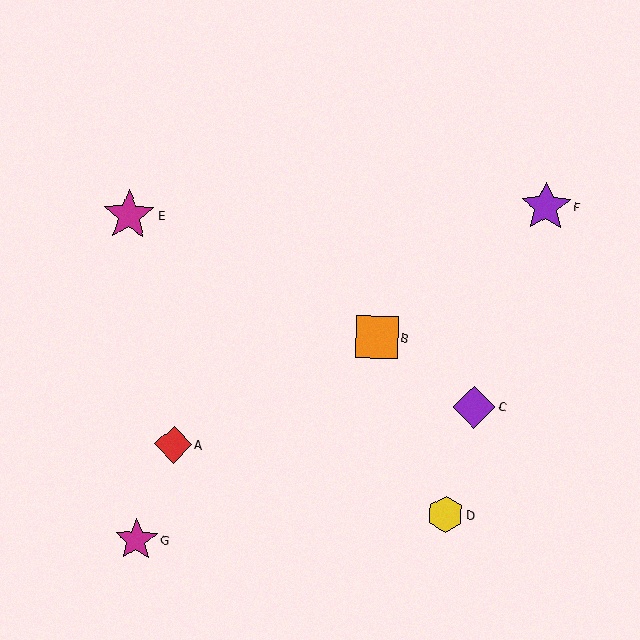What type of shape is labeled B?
Shape B is an orange square.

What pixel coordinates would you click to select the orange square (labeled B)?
Click at (377, 337) to select the orange square B.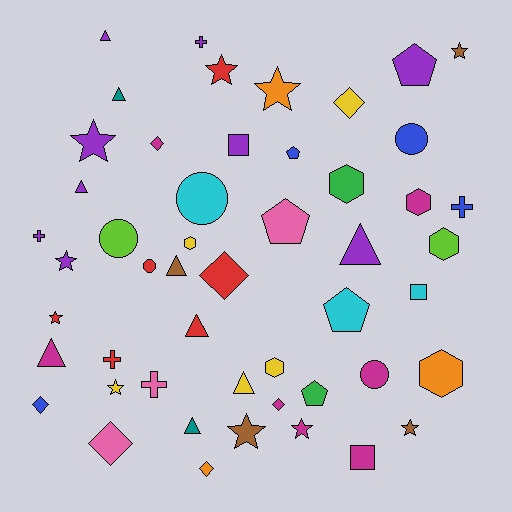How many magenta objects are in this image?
There are 7 magenta objects.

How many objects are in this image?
There are 50 objects.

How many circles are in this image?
There are 5 circles.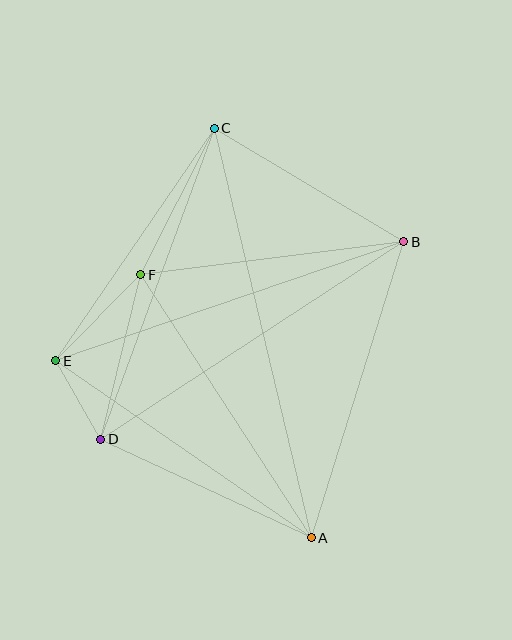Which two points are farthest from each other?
Points A and C are farthest from each other.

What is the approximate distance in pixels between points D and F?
The distance between D and F is approximately 169 pixels.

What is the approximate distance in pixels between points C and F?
The distance between C and F is approximately 164 pixels.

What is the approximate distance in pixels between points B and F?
The distance between B and F is approximately 265 pixels.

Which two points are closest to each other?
Points D and E are closest to each other.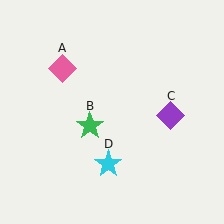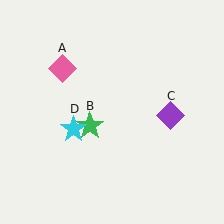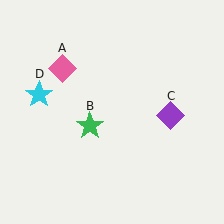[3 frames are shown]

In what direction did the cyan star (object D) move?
The cyan star (object D) moved up and to the left.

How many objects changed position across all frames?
1 object changed position: cyan star (object D).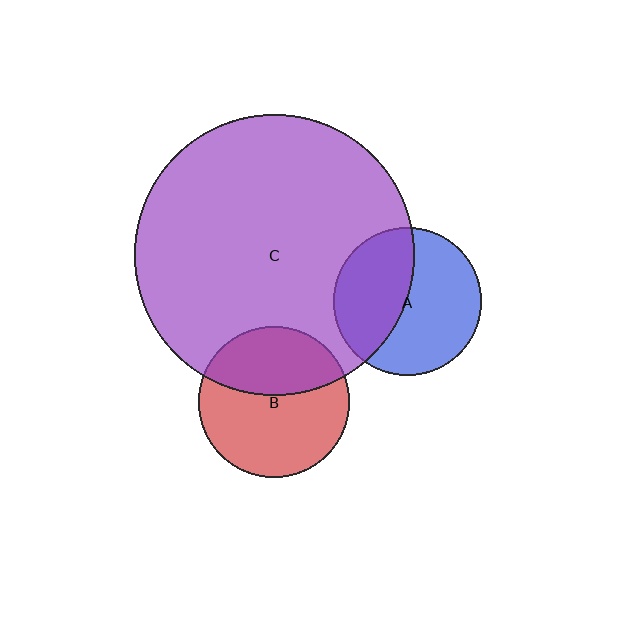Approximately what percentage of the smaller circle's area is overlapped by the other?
Approximately 45%.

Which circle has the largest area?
Circle C (purple).